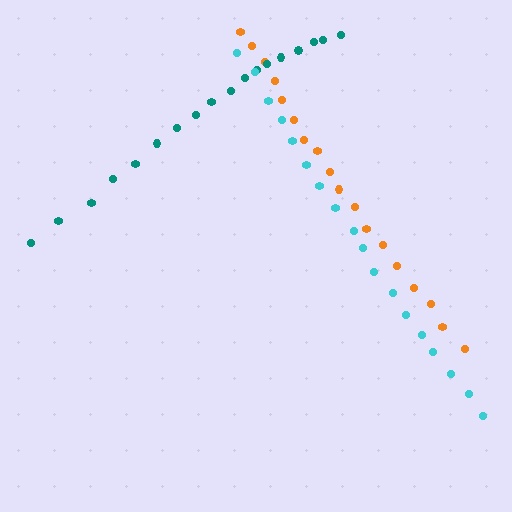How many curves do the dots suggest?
There are 3 distinct paths.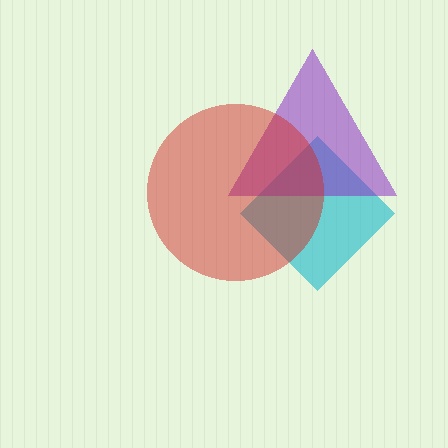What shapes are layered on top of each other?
The layered shapes are: a cyan diamond, a purple triangle, a red circle.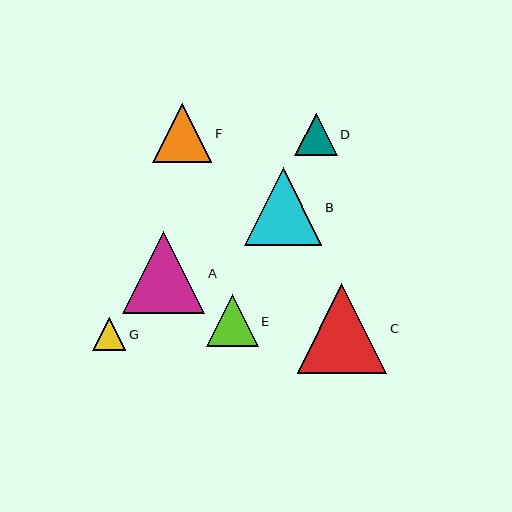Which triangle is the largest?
Triangle C is the largest with a size of approximately 90 pixels.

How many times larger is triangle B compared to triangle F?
Triangle B is approximately 1.3 times the size of triangle F.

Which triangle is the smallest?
Triangle G is the smallest with a size of approximately 33 pixels.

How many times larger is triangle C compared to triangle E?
Triangle C is approximately 1.7 times the size of triangle E.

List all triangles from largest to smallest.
From largest to smallest: C, A, B, F, E, D, G.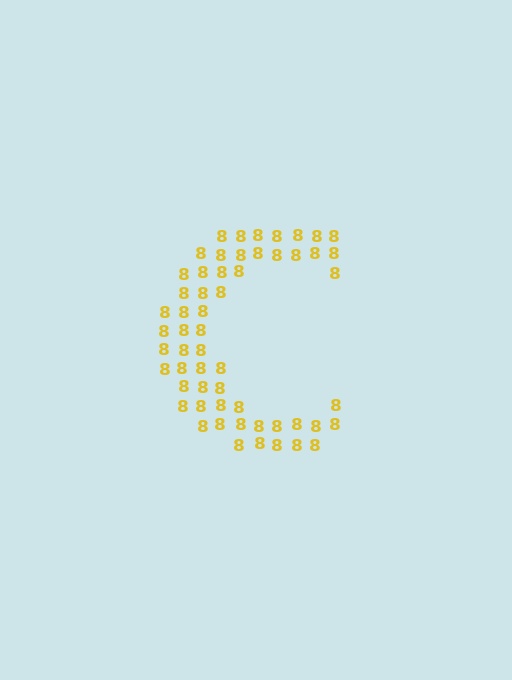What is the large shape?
The large shape is the letter C.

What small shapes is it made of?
It is made of small digit 8's.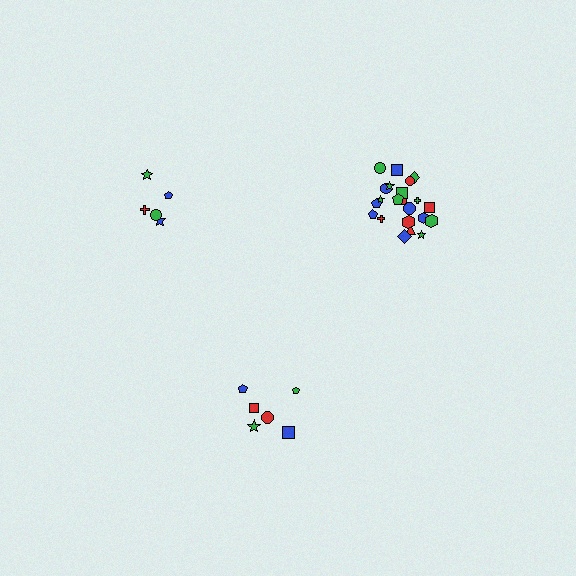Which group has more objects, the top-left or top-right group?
The top-right group.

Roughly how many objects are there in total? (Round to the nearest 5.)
Roughly 35 objects in total.